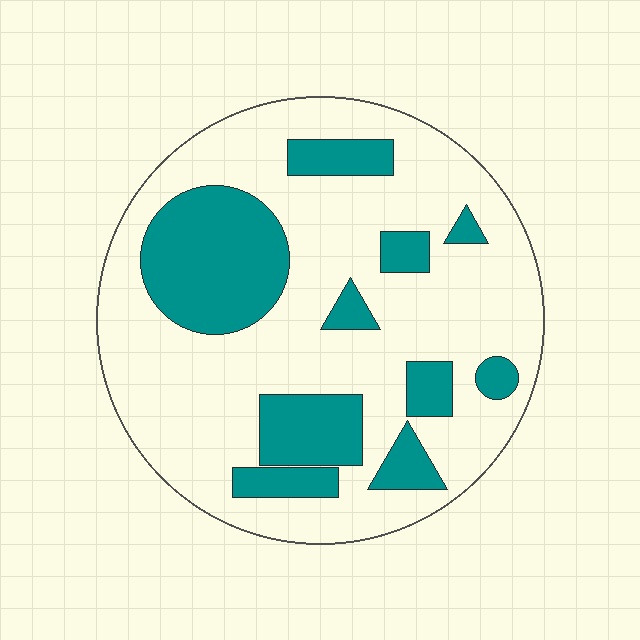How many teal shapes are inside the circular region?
10.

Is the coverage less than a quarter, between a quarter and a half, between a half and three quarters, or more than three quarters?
Between a quarter and a half.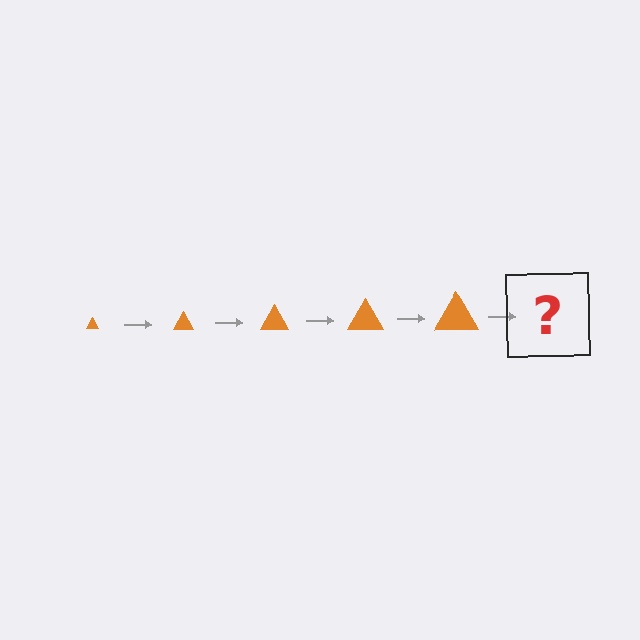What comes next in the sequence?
The next element should be an orange triangle, larger than the previous one.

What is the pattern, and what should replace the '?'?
The pattern is that the triangle gets progressively larger each step. The '?' should be an orange triangle, larger than the previous one.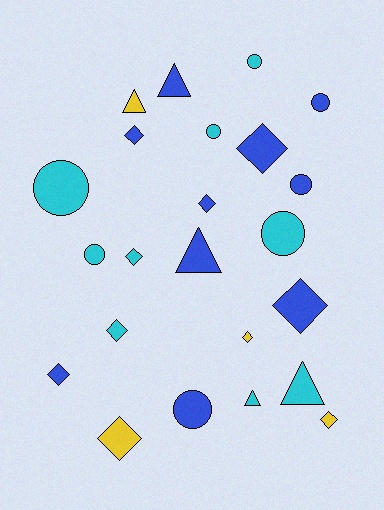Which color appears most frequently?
Blue, with 10 objects.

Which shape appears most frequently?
Diamond, with 10 objects.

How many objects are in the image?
There are 23 objects.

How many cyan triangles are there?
There are 2 cyan triangles.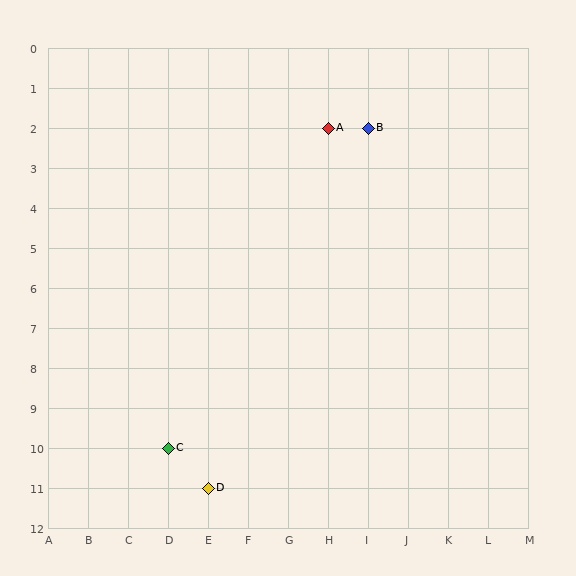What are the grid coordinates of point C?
Point C is at grid coordinates (D, 10).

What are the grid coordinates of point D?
Point D is at grid coordinates (E, 11).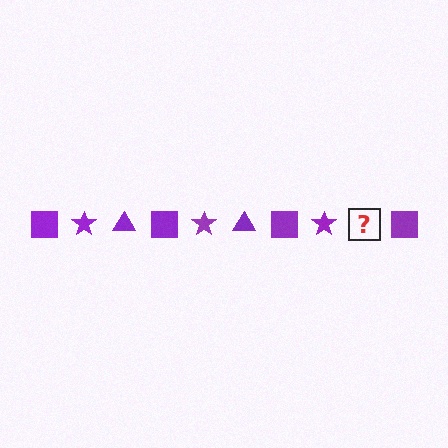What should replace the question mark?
The question mark should be replaced with a purple triangle.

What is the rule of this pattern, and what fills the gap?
The rule is that the pattern cycles through square, star, triangle shapes in purple. The gap should be filled with a purple triangle.